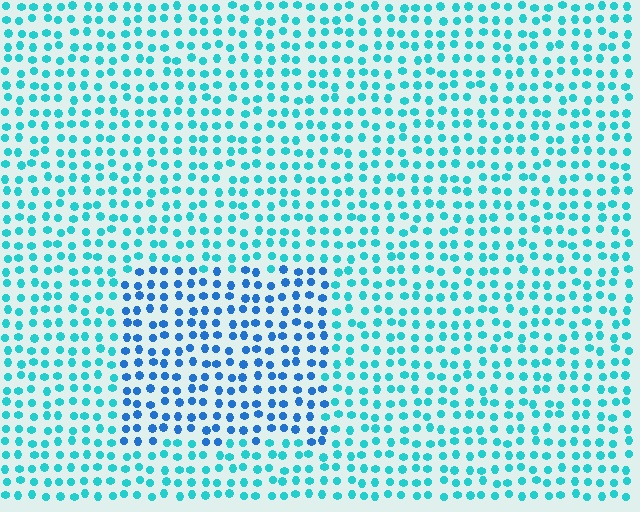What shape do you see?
I see a rectangle.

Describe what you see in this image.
The image is filled with small cyan elements in a uniform arrangement. A rectangle-shaped region is visible where the elements are tinted to a slightly different hue, forming a subtle color boundary.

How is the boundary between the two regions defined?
The boundary is defined purely by a slight shift in hue (about 33 degrees). Spacing, size, and orientation are identical on both sides.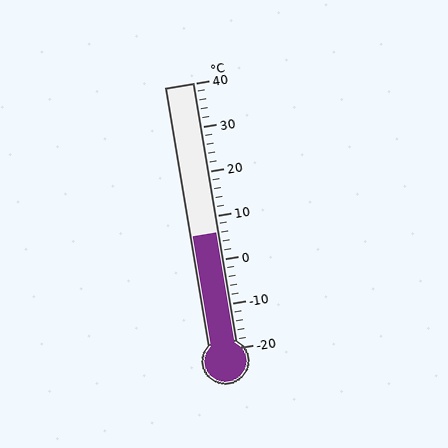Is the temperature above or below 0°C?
The temperature is above 0°C.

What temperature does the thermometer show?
The thermometer shows approximately 6°C.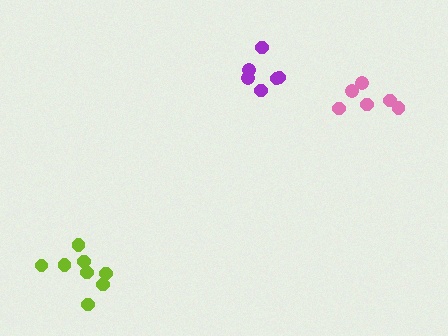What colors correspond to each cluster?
The clusters are colored: pink, lime, purple.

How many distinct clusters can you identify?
There are 3 distinct clusters.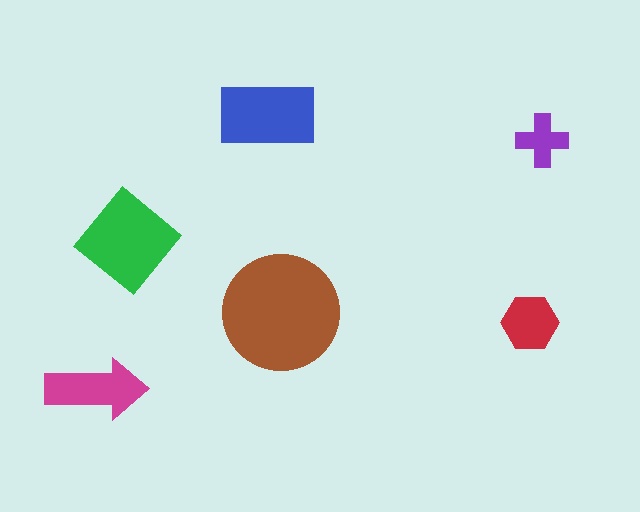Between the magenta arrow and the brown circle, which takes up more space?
The brown circle.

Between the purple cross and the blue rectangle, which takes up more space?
The blue rectangle.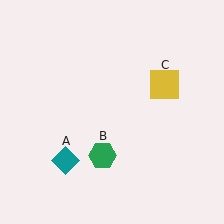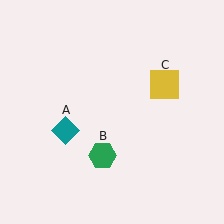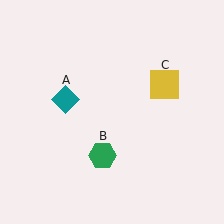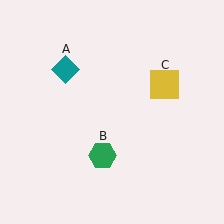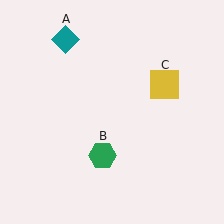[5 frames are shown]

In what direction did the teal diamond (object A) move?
The teal diamond (object A) moved up.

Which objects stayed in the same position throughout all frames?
Green hexagon (object B) and yellow square (object C) remained stationary.